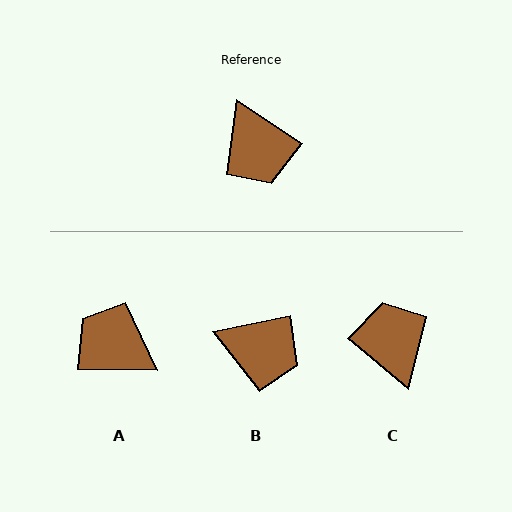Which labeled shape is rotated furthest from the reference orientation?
C, about 174 degrees away.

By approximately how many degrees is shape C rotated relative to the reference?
Approximately 174 degrees counter-clockwise.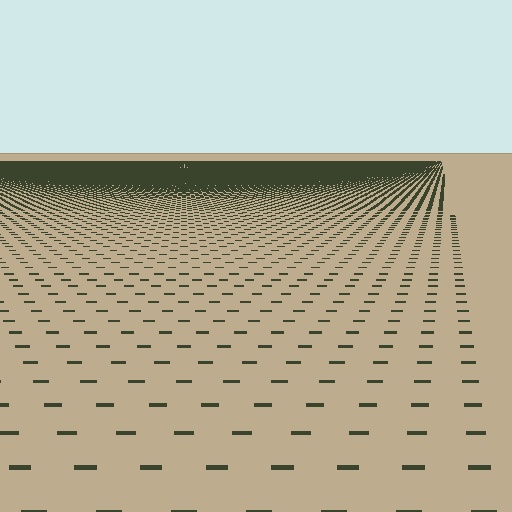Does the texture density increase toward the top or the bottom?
Density increases toward the top.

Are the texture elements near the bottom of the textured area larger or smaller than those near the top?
Larger. Near the bottom, elements are closer to the viewer and appear at a bigger on-screen size.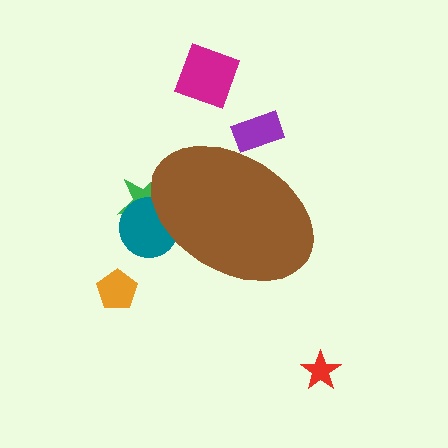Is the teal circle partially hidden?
Yes, the teal circle is partially hidden behind the brown ellipse.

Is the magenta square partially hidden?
No, the magenta square is fully visible.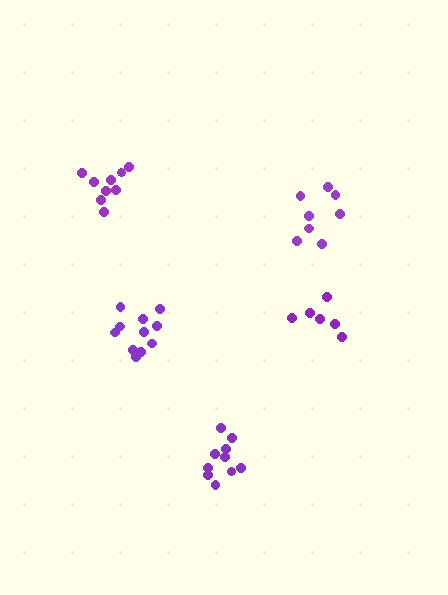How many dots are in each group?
Group 1: 6 dots, Group 2: 9 dots, Group 3: 8 dots, Group 4: 11 dots, Group 5: 10 dots (44 total).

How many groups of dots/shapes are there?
There are 5 groups.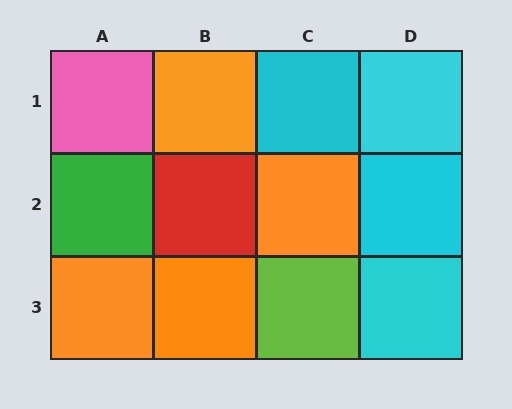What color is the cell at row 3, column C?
Lime.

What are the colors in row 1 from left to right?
Pink, orange, cyan, cyan.